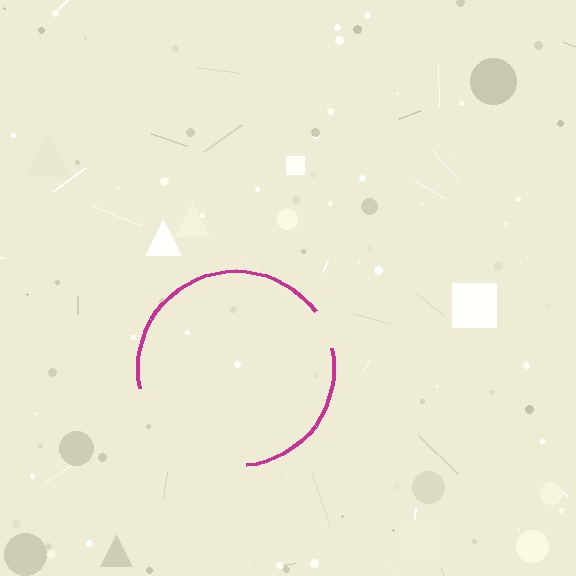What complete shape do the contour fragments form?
The contour fragments form a circle.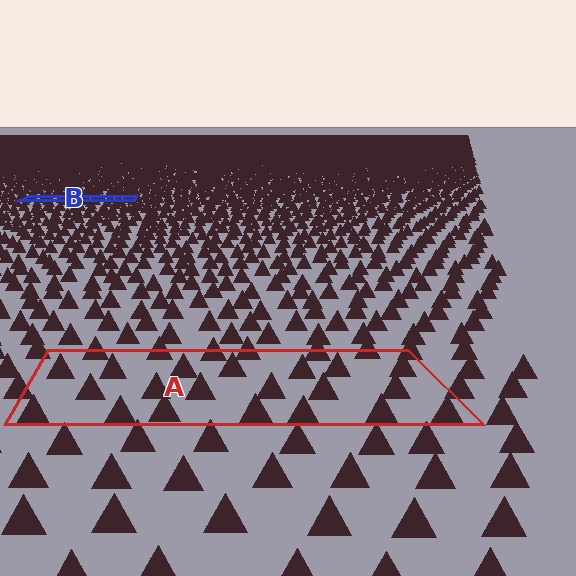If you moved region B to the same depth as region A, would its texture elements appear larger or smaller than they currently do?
They would appear larger. At a closer depth, the same texture elements are projected at a bigger on-screen size.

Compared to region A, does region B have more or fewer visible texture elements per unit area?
Region B has more texture elements per unit area — they are packed more densely because it is farther away.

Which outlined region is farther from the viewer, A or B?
Region B is farther from the viewer — the texture elements inside it appear smaller and more densely packed.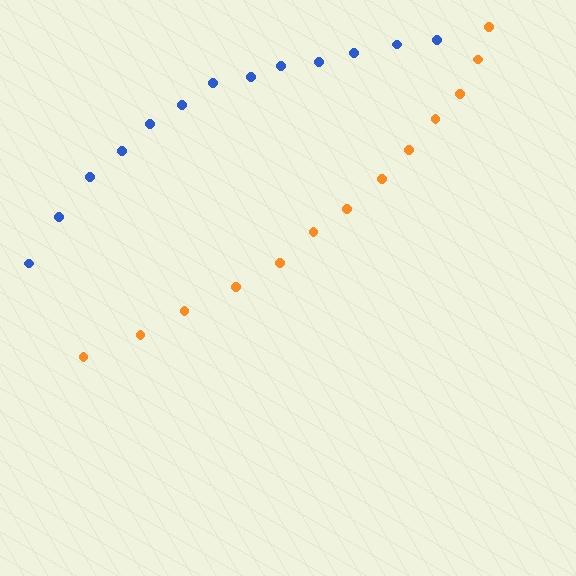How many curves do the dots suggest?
There are 2 distinct paths.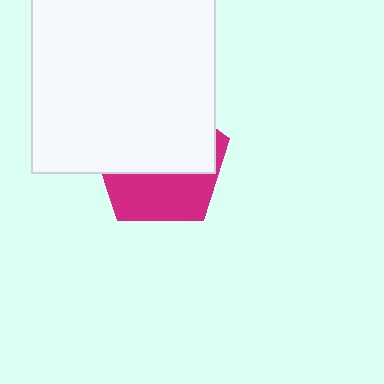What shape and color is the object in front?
The object in front is a white square.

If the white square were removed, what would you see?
You would see the complete magenta pentagon.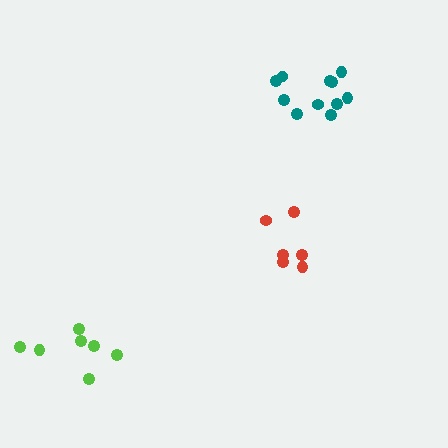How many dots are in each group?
Group 1: 6 dots, Group 2: 7 dots, Group 3: 11 dots (24 total).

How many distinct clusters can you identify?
There are 3 distinct clusters.